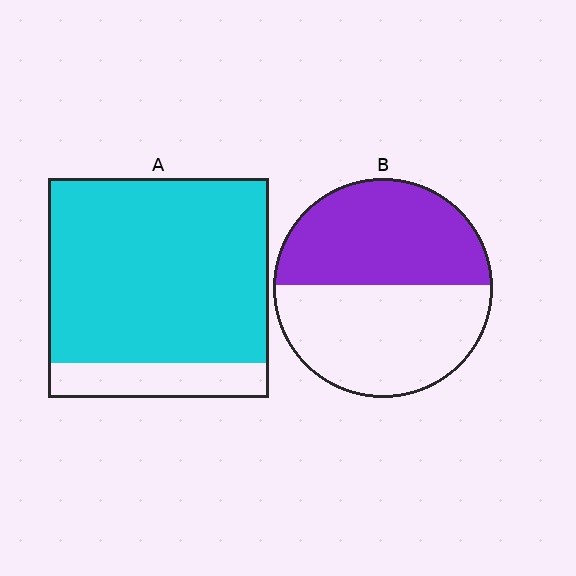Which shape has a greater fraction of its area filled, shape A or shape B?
Shape A.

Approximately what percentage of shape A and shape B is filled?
A is approximately 85% and B is approximately 50%.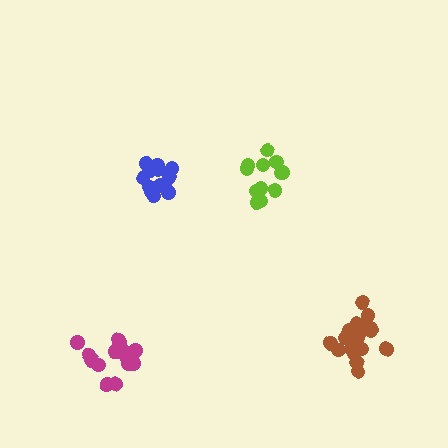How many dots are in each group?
Group 1: 13 dots, Group 2: 19 dots, Group 3: 16 dots, Group 4: 14 dots (62 total).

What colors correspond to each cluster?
The clusters are colored: lime, brown, magenta, blue.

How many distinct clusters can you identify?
There are 4 distinct clusters.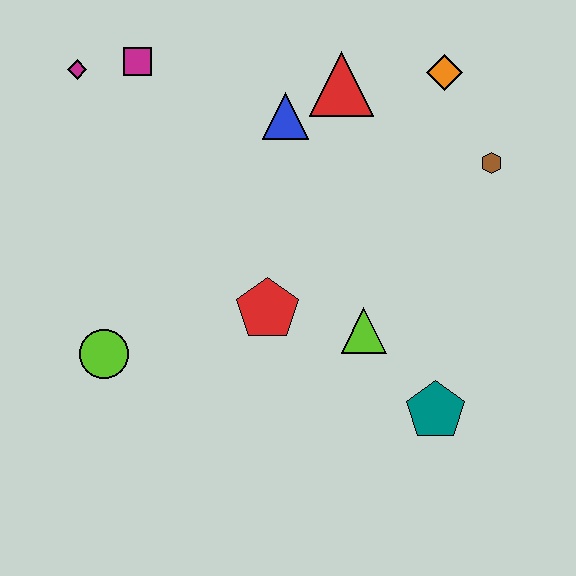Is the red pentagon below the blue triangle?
Yes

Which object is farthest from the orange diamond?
The lime circle is farthest from the orange diamond.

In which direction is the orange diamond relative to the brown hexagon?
The orange diamond is above the brown hexagon.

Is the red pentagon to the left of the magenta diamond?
No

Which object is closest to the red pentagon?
The lime triangle is closest to the red pentagon.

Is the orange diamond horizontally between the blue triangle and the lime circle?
No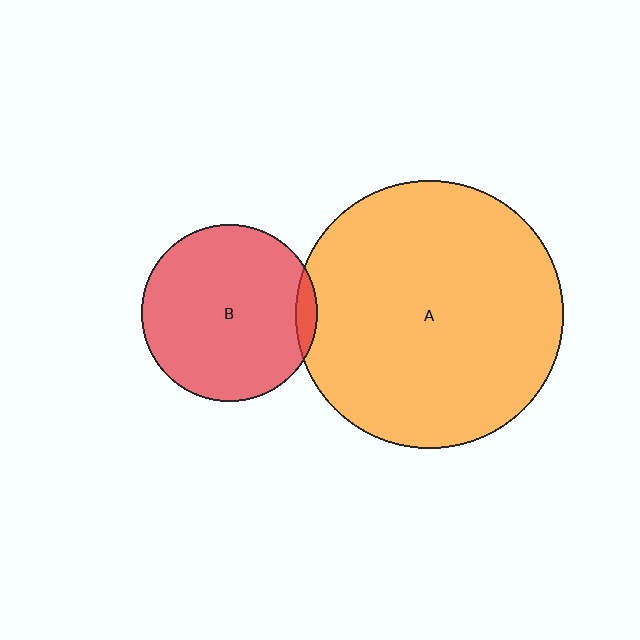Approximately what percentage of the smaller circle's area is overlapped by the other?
Approximately 5%.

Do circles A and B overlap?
Yes.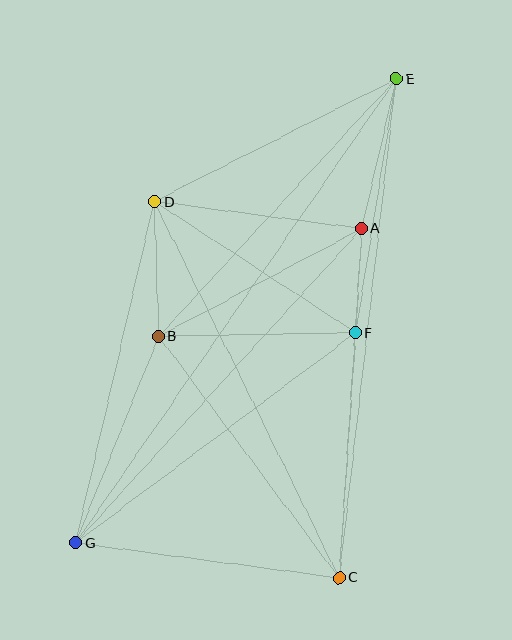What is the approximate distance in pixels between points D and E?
The distance between D and E is approximately 271 pixels.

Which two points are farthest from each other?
Points E and G are farthest from each other.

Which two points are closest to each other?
Points A and F are closest to each other.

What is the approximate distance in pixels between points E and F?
The distance between E and F is approximately 257 pixels.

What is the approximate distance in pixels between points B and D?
The distance between B and D is approximately 135 pixels.